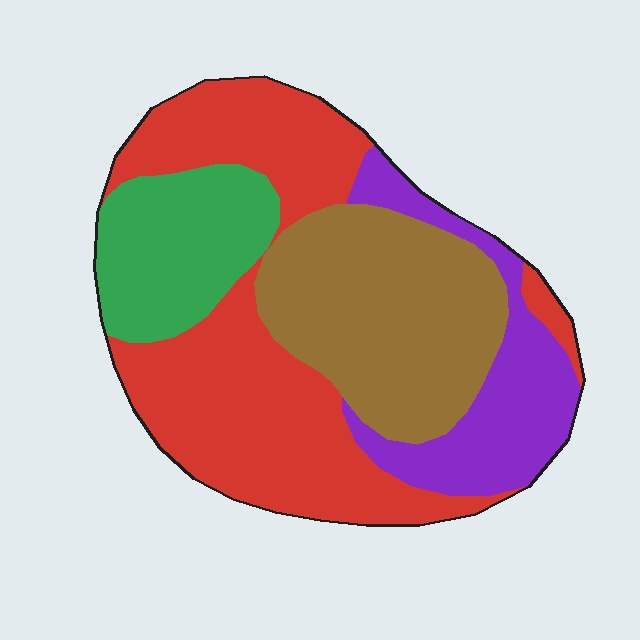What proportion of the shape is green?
Green takes up less than a quarter of the shape.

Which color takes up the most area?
Red, at roughly 40%.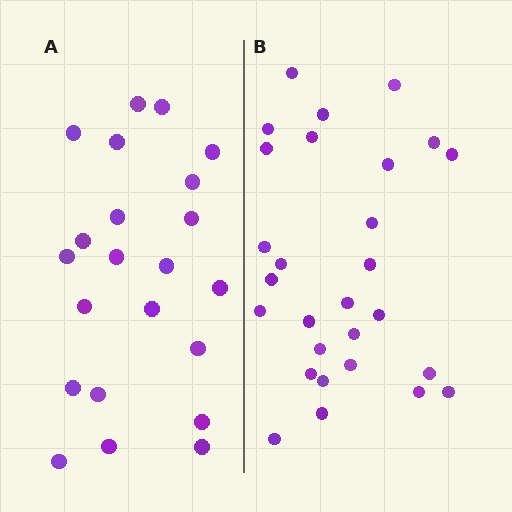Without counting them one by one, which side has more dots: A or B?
Region B (the right region) has more dots.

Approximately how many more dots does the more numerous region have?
Region B has about 6 more dots than region A.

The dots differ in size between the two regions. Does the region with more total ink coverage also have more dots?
No. Region A has more total ink coverage because its dots are larger, but region B actually contains more individual dots. Total area can be misleading — the number of items is what matters here.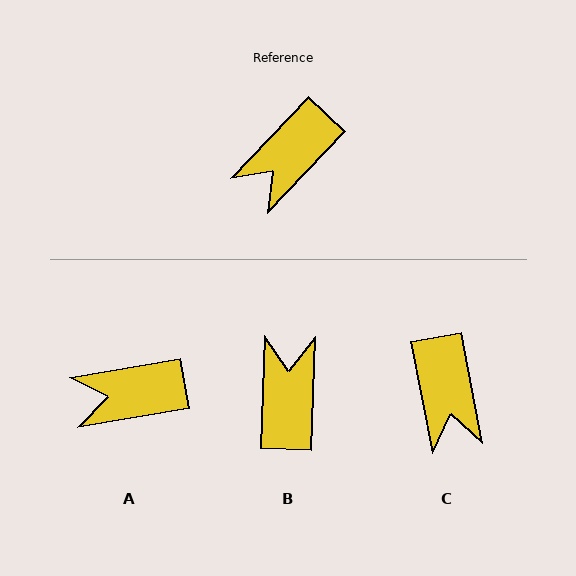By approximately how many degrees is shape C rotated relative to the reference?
Approximately 54 degrees counter-clockwise.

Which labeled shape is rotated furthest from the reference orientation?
B, about 138 degrees away.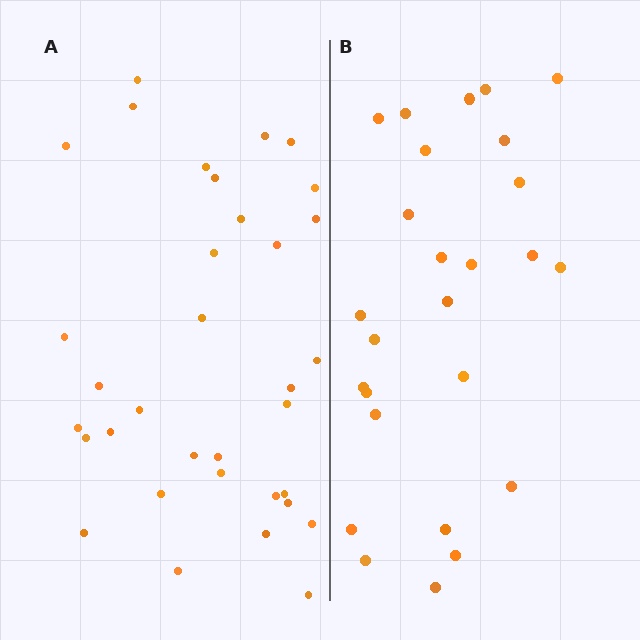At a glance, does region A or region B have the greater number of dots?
Region A (the left region) has more dots.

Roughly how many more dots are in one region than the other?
Region A has roughly 8 or so more dots than region B.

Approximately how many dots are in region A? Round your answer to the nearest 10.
About 30 dots. (The exact count is 34, which rounds to 30.)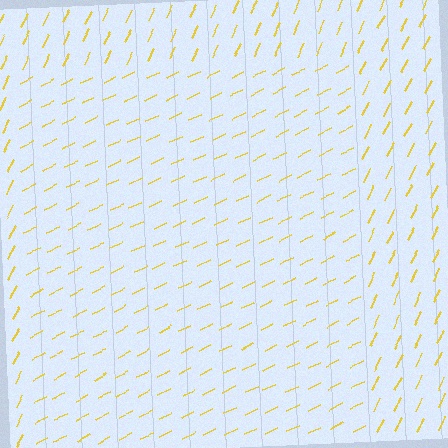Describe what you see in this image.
The image is filled with small yellow line segments. A rectangle region in the image has lines oriented differently from the surrounding lines, creating a visible texture boundary.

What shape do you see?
I see a rectangle.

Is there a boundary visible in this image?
Yes, there is a texture boundary formed by a change in line orientation.